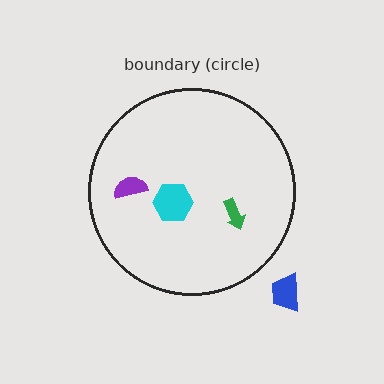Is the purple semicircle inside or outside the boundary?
Inside.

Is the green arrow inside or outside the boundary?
Inside.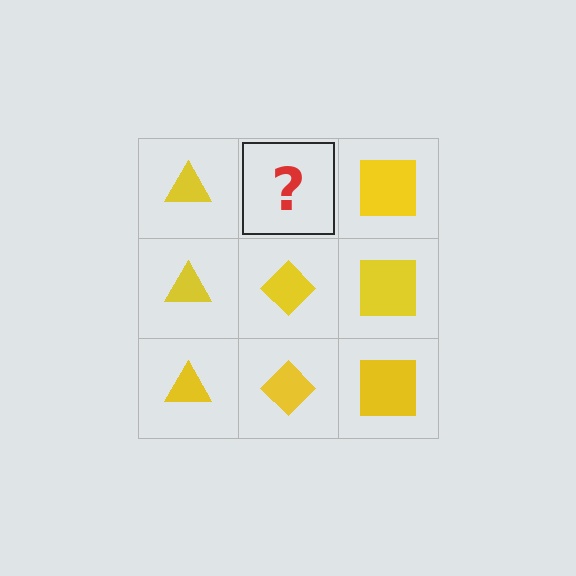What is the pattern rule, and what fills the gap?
The rule is that each column has a consistent shape. The gap should be filled with a yellow diamond.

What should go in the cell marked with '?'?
The missing cell should contain a yellow diamond.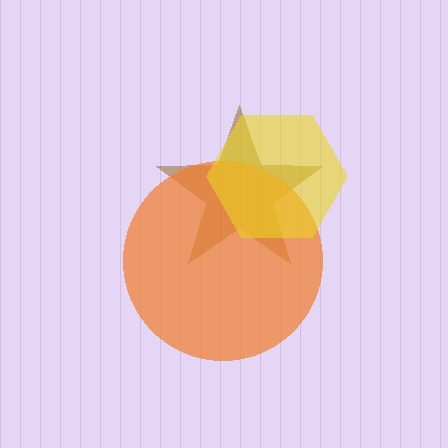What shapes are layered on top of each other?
The layered shapes are: a brown star, an orange circle, a yellow hexagon.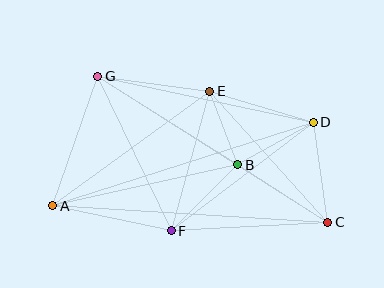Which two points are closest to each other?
Points B and E are closest to each other.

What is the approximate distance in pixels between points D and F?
The distance between D and F is approximately 179 pixels.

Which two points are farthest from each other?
Points A and C are farthest from each other.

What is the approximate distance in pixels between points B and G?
The distance between B and G is approximately 166 pixels.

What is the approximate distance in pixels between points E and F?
The distance between E and F is approximately 145 pixels.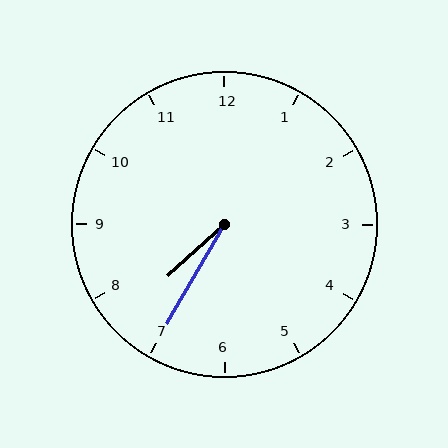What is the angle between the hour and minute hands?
Approximately 18 degrees.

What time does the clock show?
7:35.